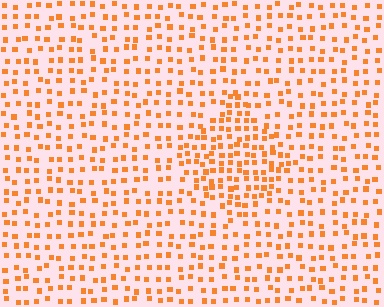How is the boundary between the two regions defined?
The boundary is defined by a change in element density (approximately 1.7x ratio). All elements are the same color, size, and shape.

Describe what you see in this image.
The image contains small orange elements arranged at two different densities. A diamond-shaped region is visible where the elements are more densely packed than the surrounding area.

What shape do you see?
I see a diamond.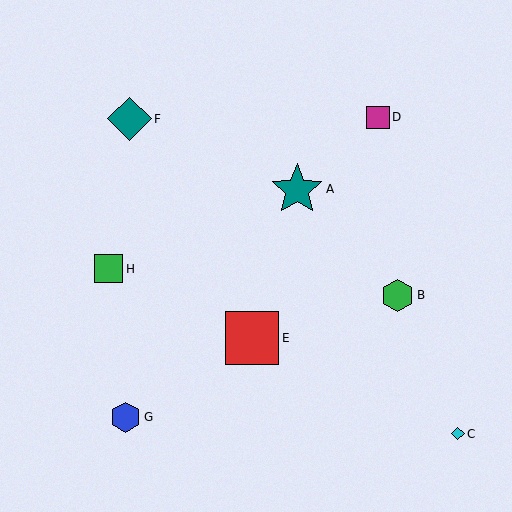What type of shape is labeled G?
Shape G is a blue hexagon.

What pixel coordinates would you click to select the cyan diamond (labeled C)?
Click at (458, 434) to select the cyan diamond C.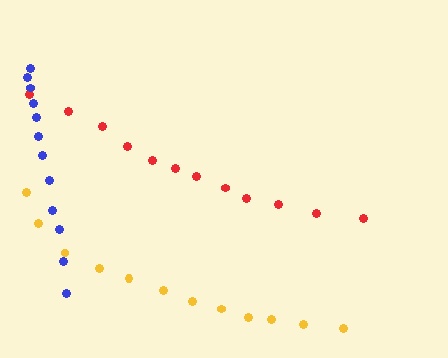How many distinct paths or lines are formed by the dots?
There are 3 distinct paths.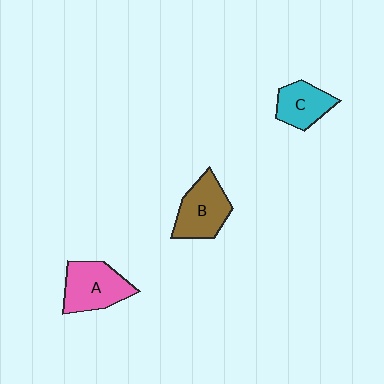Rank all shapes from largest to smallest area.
From largest to smallest: A (pink), B (brown), C (cyan).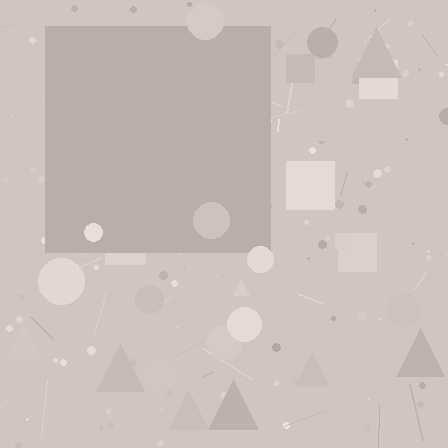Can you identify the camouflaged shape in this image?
The camouflaged shape is a square.